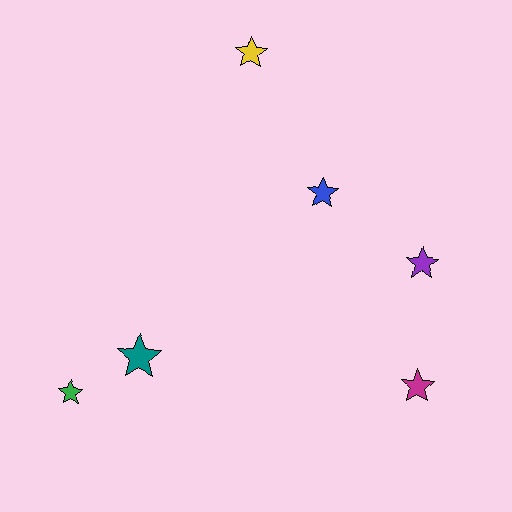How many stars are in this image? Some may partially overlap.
There are 6 stars.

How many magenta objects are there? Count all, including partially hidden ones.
There is 1 magenta object.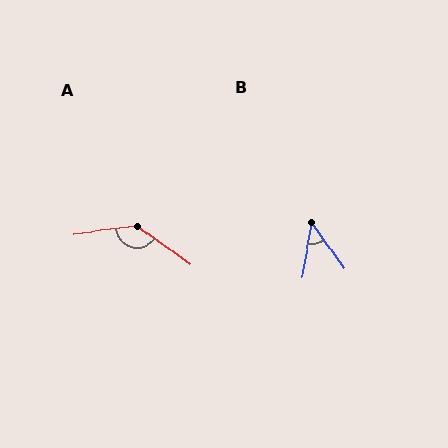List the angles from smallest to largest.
B (45°), A (137°).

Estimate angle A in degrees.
Approximately 137 degrees.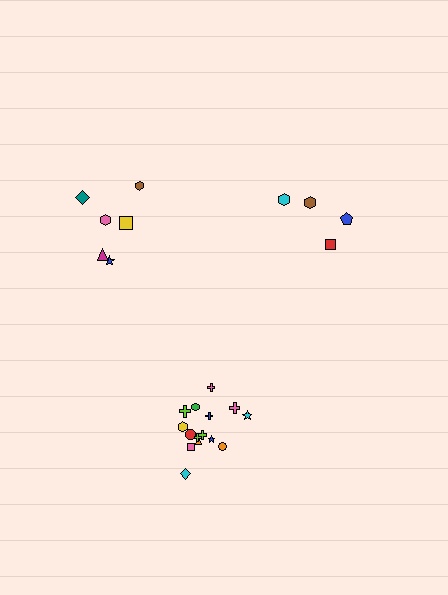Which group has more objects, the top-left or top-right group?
The top-left group.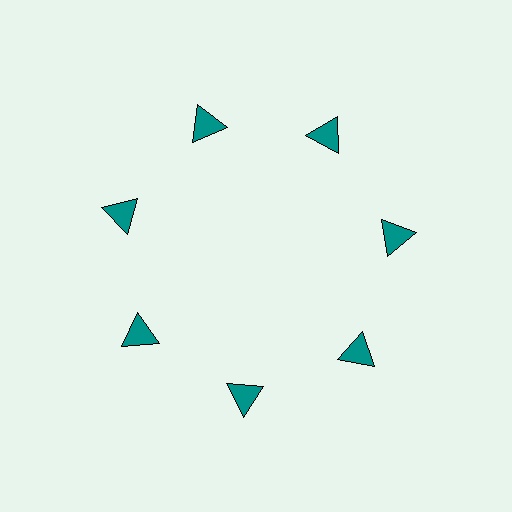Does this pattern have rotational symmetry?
Yes, this pattern has 7-fold rotational symmetry. It looks the same after rotating 51 degrees around the center.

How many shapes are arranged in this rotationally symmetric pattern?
There are 7 shapes, arranged in 7 groups of 1.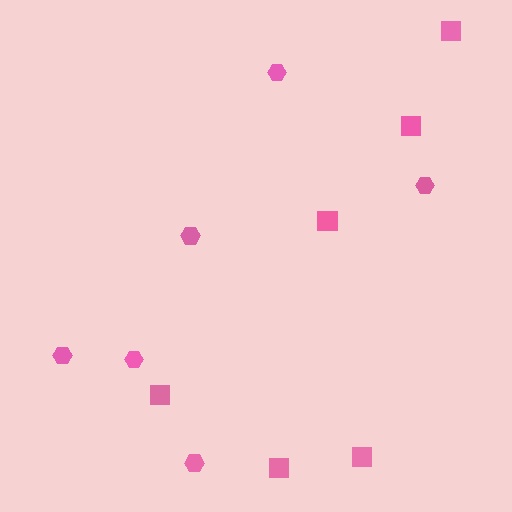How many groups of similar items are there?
There are 2 groups: one group of squares (6) and one group of hexagons (6).